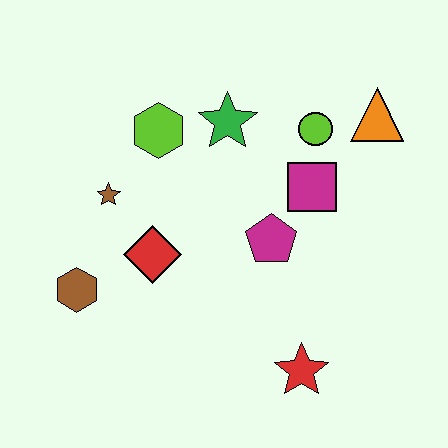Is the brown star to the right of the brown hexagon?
Yes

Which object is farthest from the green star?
The red star is farthest from the green star.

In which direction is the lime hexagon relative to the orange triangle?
The lime hexagon is to the left of the orange triangle.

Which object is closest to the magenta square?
The lime circle is closest to the magenta square.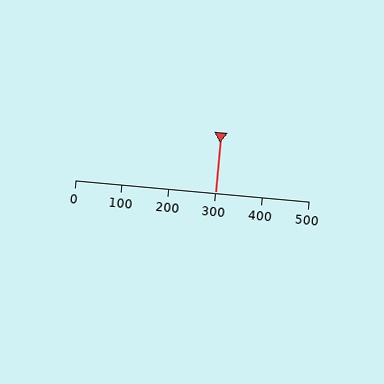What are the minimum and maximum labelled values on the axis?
The axis runs from 0 to 500.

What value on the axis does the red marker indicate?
The marker indicates approximately 300.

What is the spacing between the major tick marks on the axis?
The major ticks are spaced 100 apart.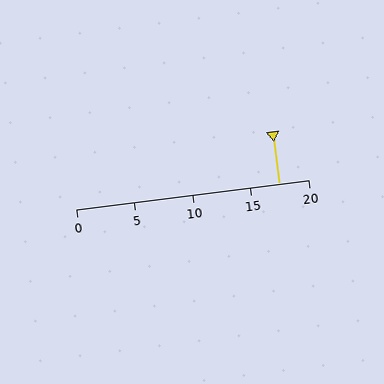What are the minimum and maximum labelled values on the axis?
The axis runs from 0 to 20.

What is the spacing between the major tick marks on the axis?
The major ticks are spaced 5 apart.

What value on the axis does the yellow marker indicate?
The marker indicates approximately 17.5.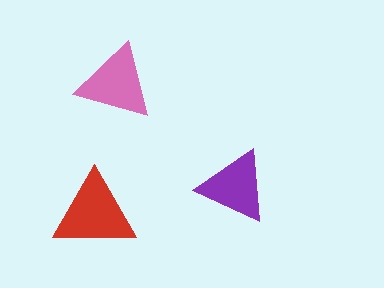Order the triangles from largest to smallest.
the red one, the pink one, the purple one.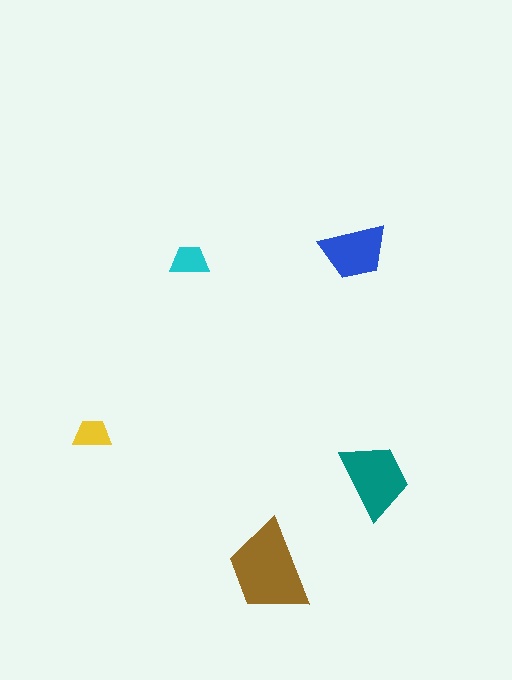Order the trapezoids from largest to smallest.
the brown one, the teal one, the blue one, the cyan one, the yellow one.